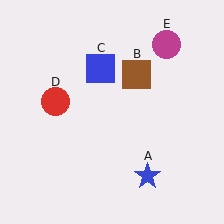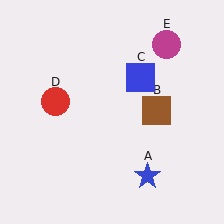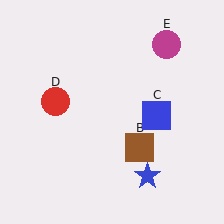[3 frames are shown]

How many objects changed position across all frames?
2 objects changed position: brown square (object B), blue square (object C).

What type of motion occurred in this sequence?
The brown square (object B), blue square (object C) rotated clockwise around the center of the scene.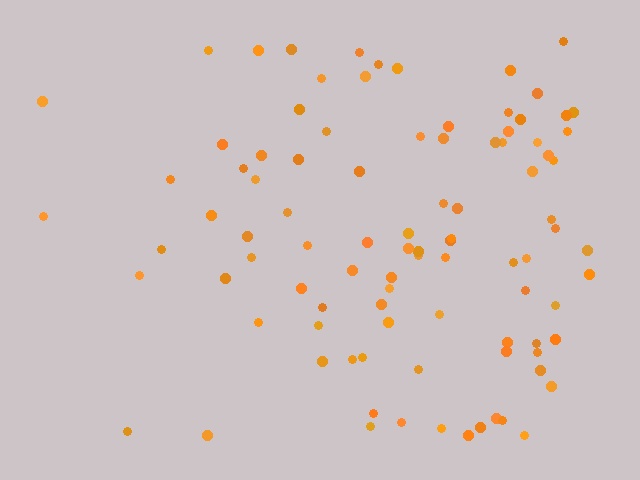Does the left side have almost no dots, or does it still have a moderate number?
Still a moderate number, just noticeably fewer than the right.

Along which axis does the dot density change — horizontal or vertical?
Horizontal.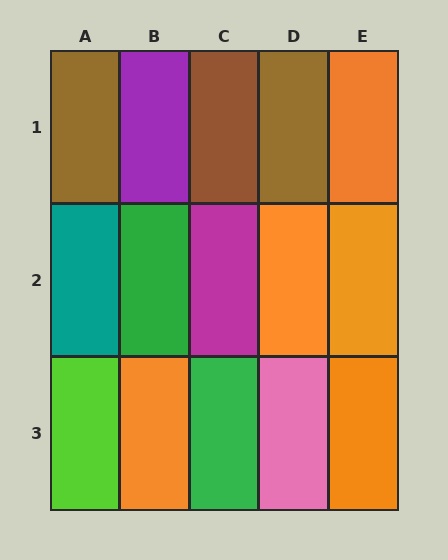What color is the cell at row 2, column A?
Teal.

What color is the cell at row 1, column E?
Orange.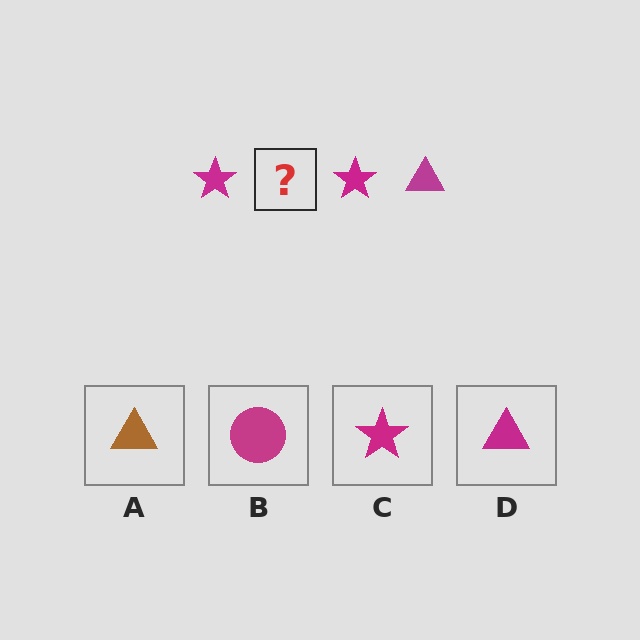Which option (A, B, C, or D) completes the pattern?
D.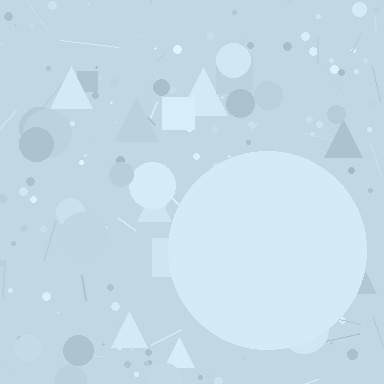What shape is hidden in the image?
A circle is hidden in the image.